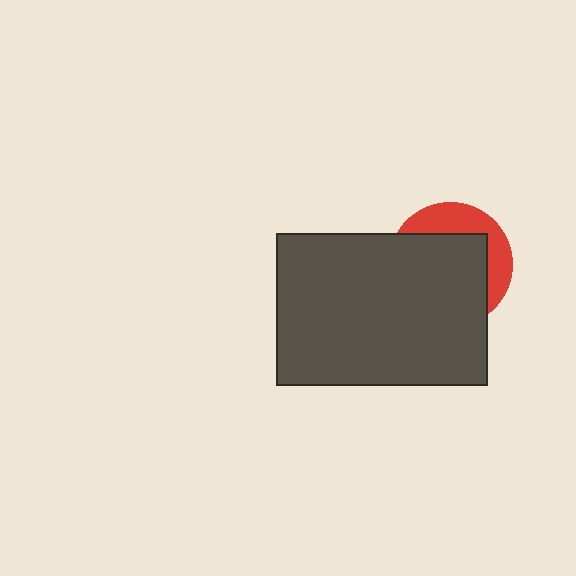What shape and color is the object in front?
The object in front is a dark gray rectangle.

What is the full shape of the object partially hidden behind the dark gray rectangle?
The partially hidden object is a red circle.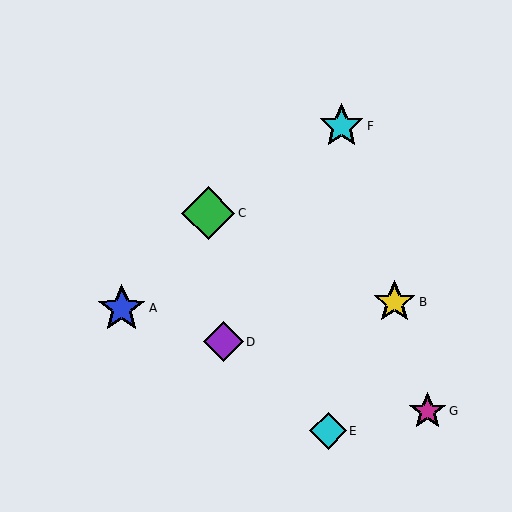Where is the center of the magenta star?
The center of the magenta star is at (427, 411).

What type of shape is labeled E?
Shape E is a cyan diamond.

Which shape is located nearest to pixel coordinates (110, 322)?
The blue star (labeled A) at (122, 309) is nearest to that location.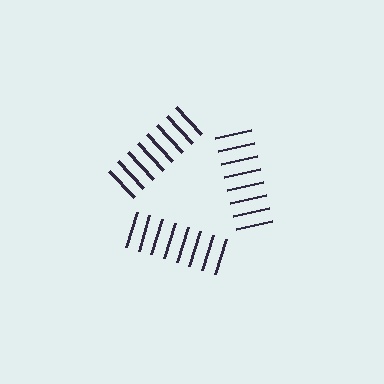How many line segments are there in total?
24 — 8 along each of the 3 edges.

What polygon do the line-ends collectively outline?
An illusory triangle — the line segments terminate on its edges but no continuous stroke is drawn.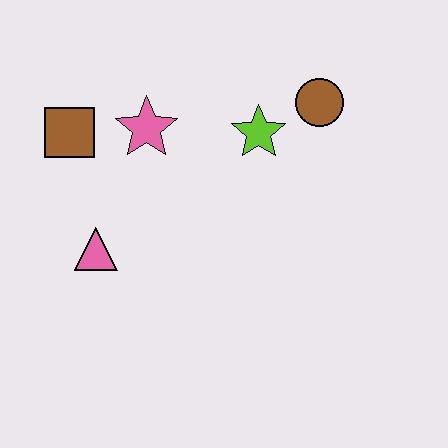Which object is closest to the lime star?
The brown circle is closest to the lime star.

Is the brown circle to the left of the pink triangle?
No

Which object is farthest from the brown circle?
The pink triangle is farthest from the brown circle.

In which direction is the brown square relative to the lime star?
The brown square is to the left of the lime star.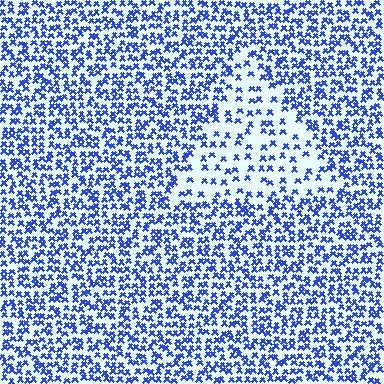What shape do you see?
I see a triangle.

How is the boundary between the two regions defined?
The boundary is defined by a change in element density (approximately 2.2x ratio). All elements are the same color, size, and shape.